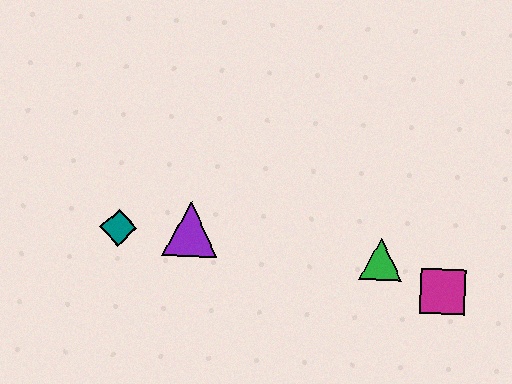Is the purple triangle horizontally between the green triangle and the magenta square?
No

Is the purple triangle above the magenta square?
Yes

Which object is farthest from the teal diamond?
The magenta square is farthest from the teal diamond.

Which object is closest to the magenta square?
The green triangle is closest to the magenta square.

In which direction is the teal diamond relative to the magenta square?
The teal diamond is to the left of the magenta square.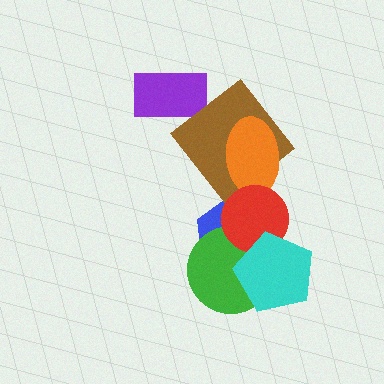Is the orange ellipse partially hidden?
Yes, it is partially covered by another shape.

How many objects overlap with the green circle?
3 objects overlap with the green circle.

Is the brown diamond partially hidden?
Yes, it is partially covered by another shape.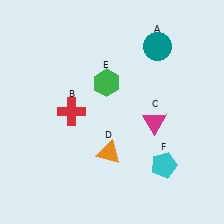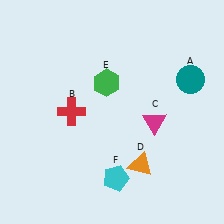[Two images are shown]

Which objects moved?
The objects that moved are: the teal circle (A), the orange triangle (D), the cyan pentagon (F).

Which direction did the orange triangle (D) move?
The orange triangle (D) moved right.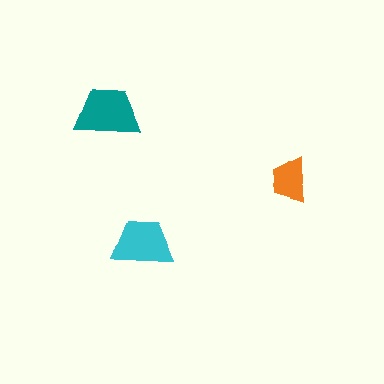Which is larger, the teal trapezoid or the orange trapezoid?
The teal one.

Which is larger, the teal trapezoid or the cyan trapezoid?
The teal one.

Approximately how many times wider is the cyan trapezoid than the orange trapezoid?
About 1.5 times wider.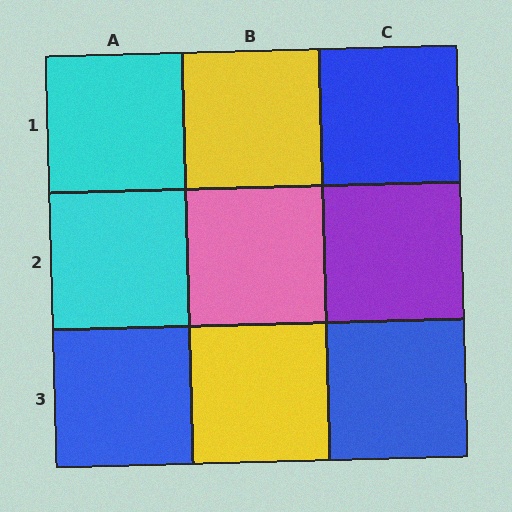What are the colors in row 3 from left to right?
Blue, yellow, blue.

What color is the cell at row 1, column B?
Yellow.